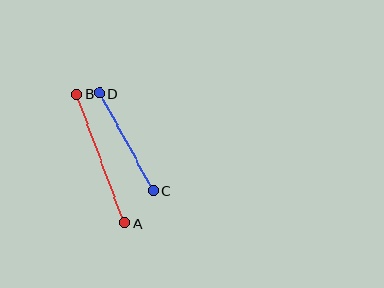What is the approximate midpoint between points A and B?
The midpoint is at approximately (101, 158) pixels.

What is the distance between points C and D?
The distance is approximately 111 pixels.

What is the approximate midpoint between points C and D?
The midpoint is at approximately (126, 142) pixels.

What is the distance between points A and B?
The distance is approximately 137 pixels.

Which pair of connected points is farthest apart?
Points A and B are farthest apart.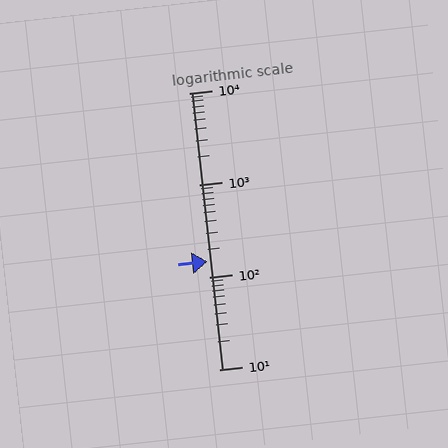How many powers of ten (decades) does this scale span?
The scale spans 3 decades, from 10 to 10000.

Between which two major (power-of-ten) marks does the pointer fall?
The pointer is between 100 and 1000.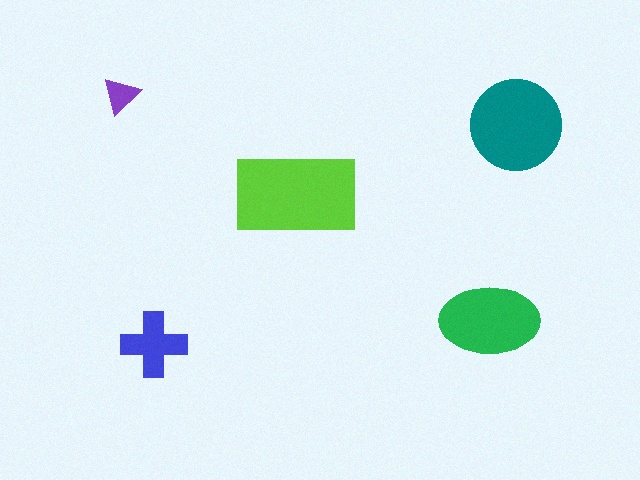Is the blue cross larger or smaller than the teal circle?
Smaller.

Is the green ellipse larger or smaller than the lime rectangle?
Smaller.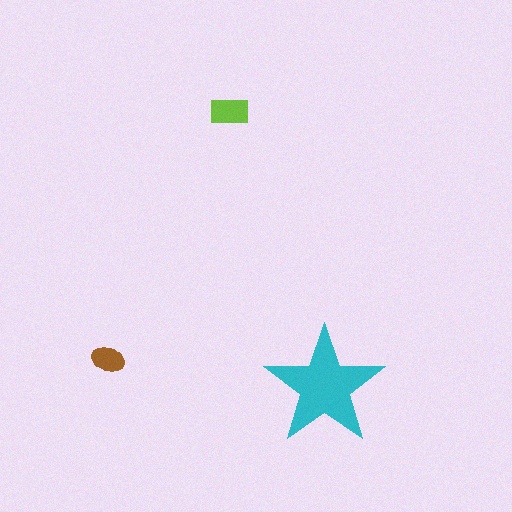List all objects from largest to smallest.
The cyan star, the lime rectangle, the brown ellipse.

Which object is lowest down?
The cyan star is bottommost.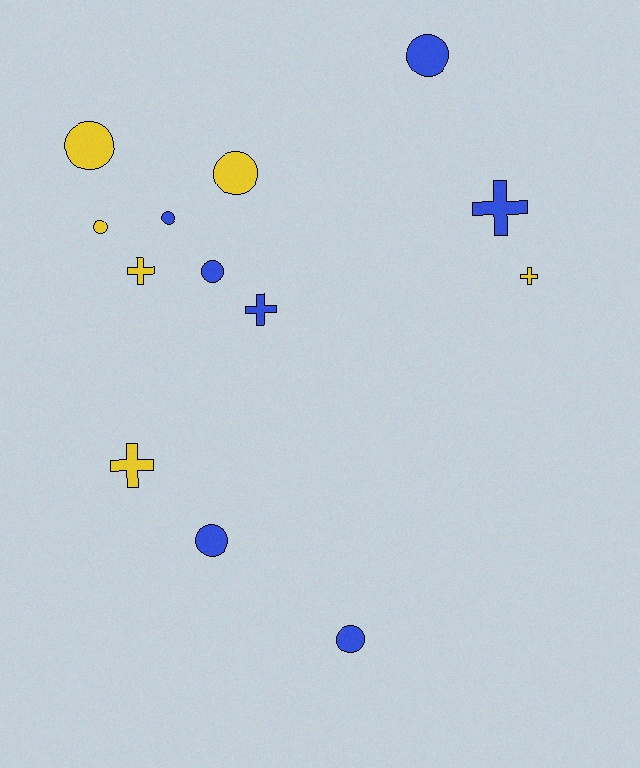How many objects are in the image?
There are 13 objects.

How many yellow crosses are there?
There are 3 yellow crosses.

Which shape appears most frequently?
Circle, with 8 objects.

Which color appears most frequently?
Blue, with 7 objects.